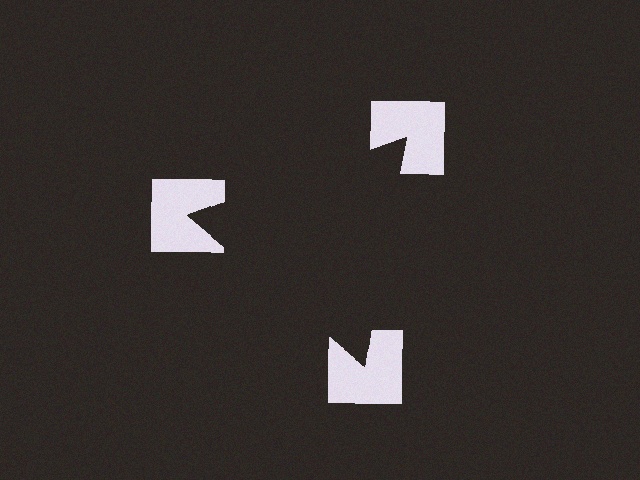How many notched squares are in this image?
There are 3 — one at each vertex of the illusory triangle.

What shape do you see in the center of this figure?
An illusory triangle — its edges are inferred from the aligned wedge cuts in the notched squares, not physically drawn.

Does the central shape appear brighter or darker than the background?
It typically appears slightly darker than the background, even though no actual brightness change is drawn.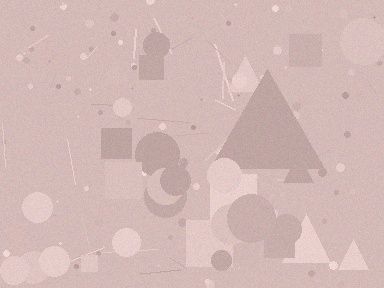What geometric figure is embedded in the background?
A triangle is embedded in the background.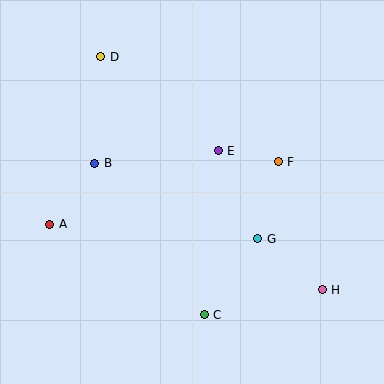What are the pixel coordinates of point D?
Point D is at (101, 57).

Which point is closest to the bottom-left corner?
Point A is closest to the bottom-left corner.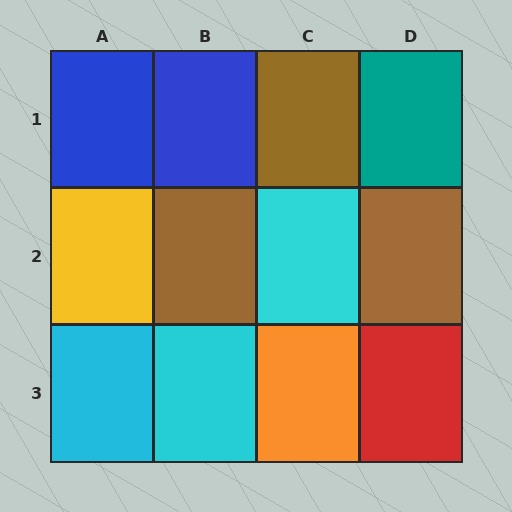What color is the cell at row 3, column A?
Cyan.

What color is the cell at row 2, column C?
Cyan.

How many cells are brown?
3 cells are brown.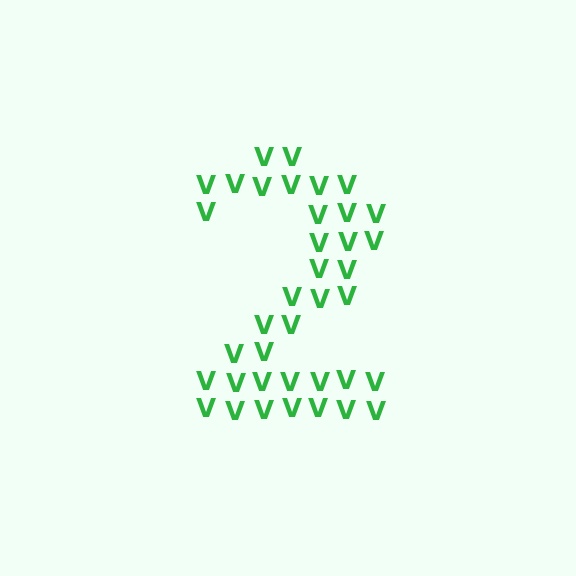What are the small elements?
The small elements are letter V's.